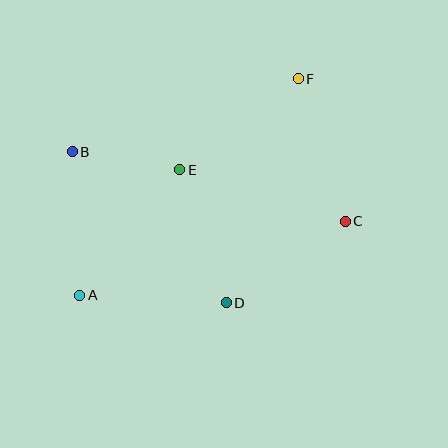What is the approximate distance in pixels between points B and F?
The distance between B and F is approximately 237 pixels.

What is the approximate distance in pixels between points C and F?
The distance between C and F is approximately 150 pixels.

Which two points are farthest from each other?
Points A and F are farthest from each other.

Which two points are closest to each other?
Points B and E are closest to each other.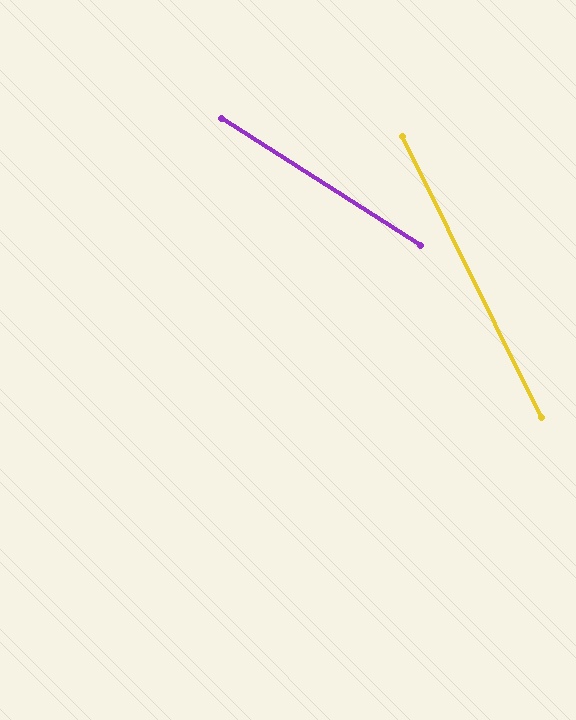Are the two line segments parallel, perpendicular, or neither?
Neither parallel nor perpendicular — they differ by about 31°.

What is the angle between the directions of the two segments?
Approximately 31 degrees.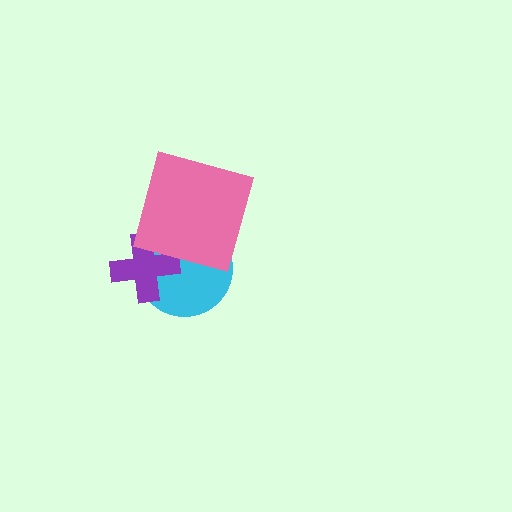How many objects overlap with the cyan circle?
2 objects overlap with the cyan circle.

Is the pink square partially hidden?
No, no other shape covers it.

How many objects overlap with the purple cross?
2 objects overlap with the purple cross.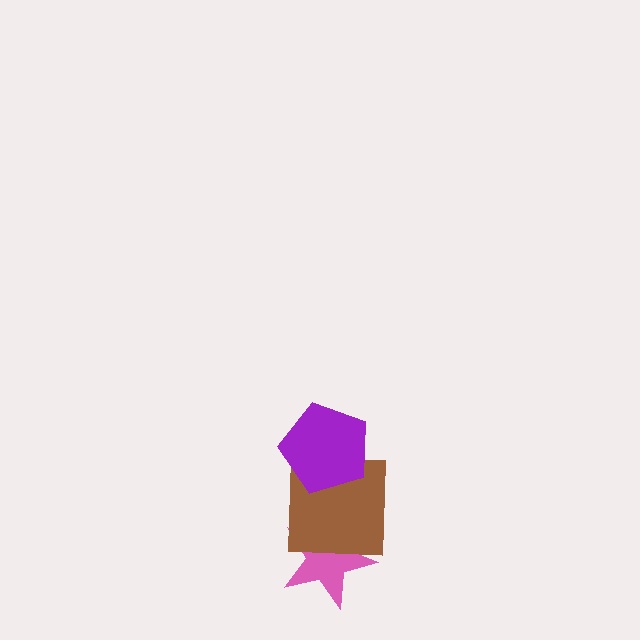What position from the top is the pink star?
The pink star is 3rd from the top.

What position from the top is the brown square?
The brown square is 2nd from the top.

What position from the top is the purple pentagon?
The purple pentagon is 1st from the top.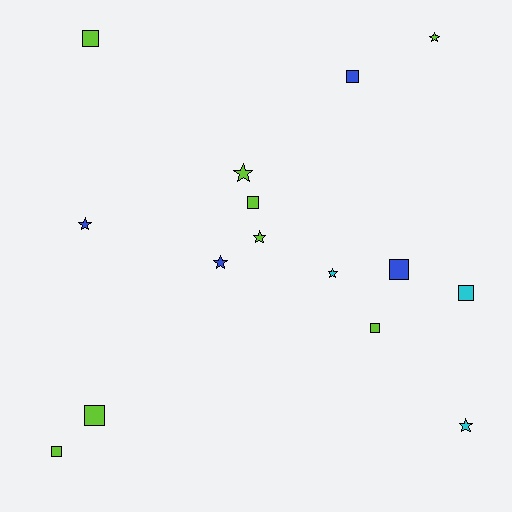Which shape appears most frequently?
Square, with 8 objects.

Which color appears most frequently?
Lime, with 8 objects.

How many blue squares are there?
There are 2 blue squares.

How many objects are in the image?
There are 15 objects.